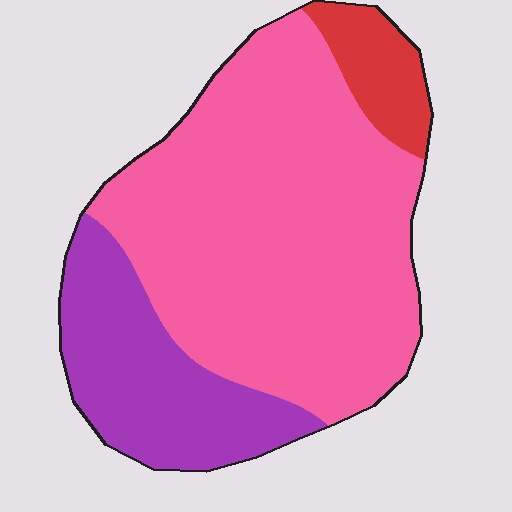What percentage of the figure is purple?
Purple covers roughly 25% of the figure.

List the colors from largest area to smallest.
From largest to smallest: pink, purple, red.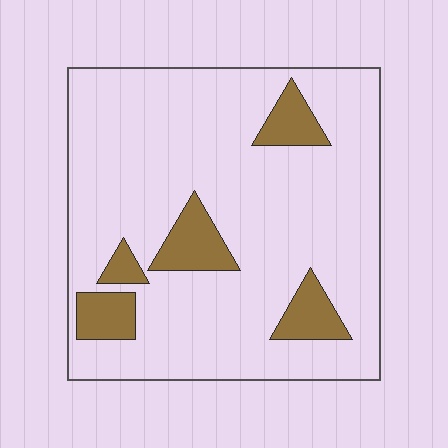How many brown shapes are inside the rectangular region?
5.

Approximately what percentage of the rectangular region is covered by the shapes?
Approximately 15%.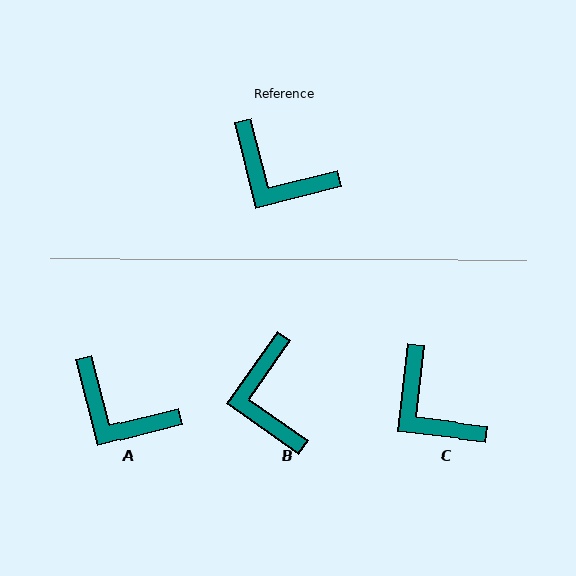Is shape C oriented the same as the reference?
No, it is off by about 21 degrees.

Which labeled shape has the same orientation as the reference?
A.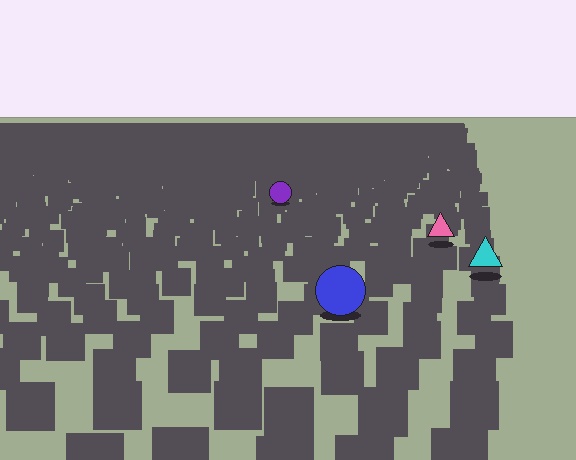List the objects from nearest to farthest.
From nearest to farthest: the blue circle, the cyan triangle, the pink triangle, the purple circle.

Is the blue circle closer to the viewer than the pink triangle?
Yes. The blue circle is closer — you can tell from the texture gradient: the ground texture is coarser near it.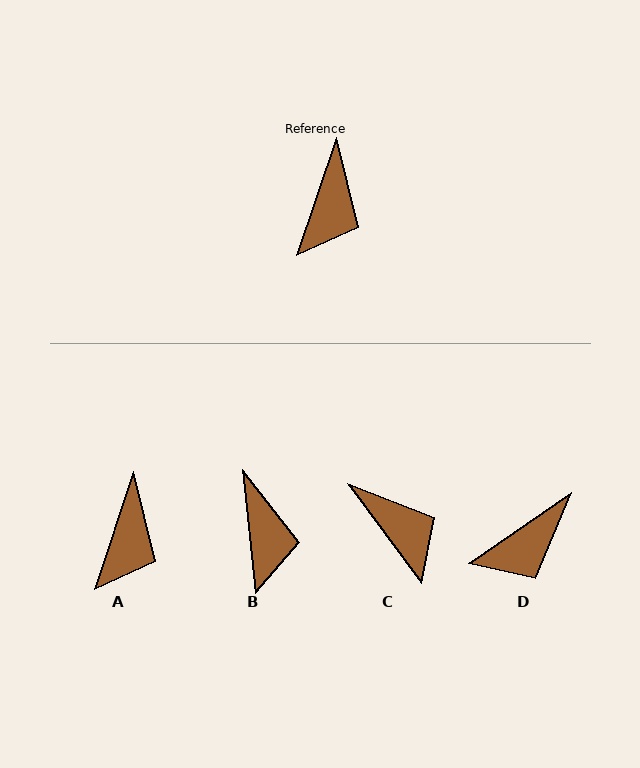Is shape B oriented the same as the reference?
No, it is off by about 25 degrees.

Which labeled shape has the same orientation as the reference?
A.